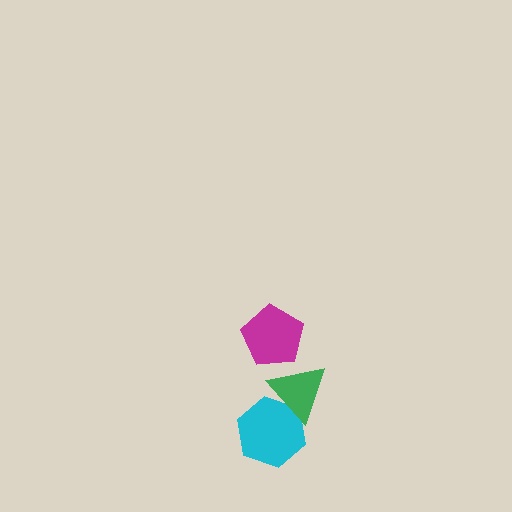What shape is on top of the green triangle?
The magenta pentagon is on top of the green triangle.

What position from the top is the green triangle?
The green triangle is 2nd from the top.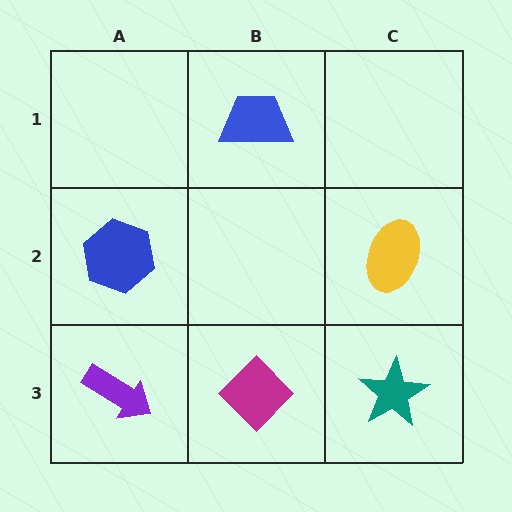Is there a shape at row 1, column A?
No, that cell is empty.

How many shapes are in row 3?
3 shapes.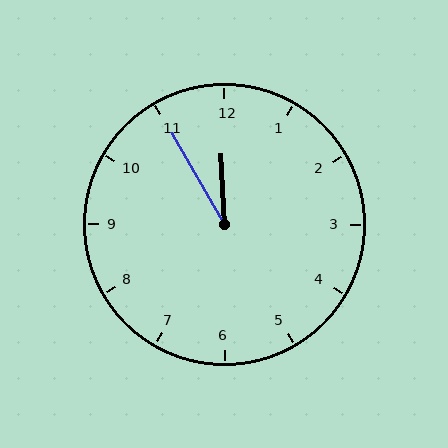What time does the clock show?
11:55.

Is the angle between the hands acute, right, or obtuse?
It is acute.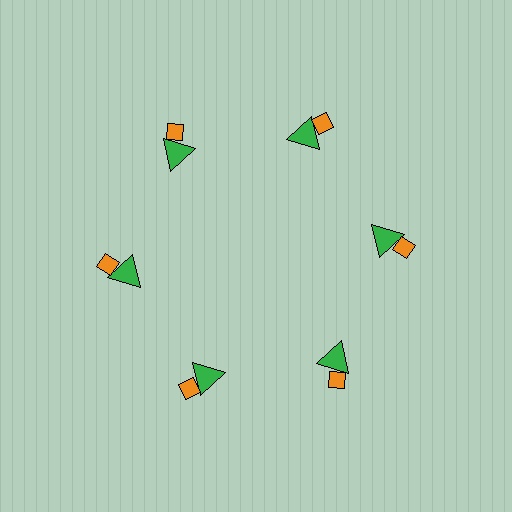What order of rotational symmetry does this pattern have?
This pattern has 6-fold rotational symmetry.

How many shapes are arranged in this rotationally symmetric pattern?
There are 12 shapes, arranged in 6 groups of 2.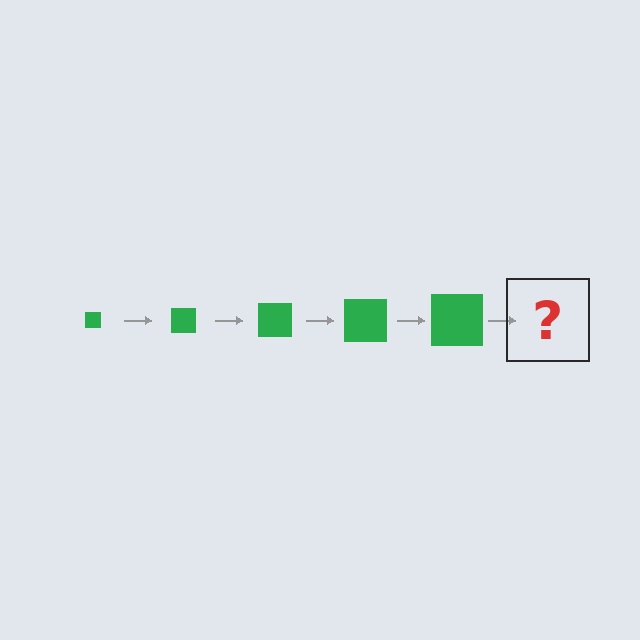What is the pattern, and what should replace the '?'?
The pattern is that the square gets progressively larger each step. The '?' should be a green square, larger than the previous one.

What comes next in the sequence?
The next element should be a green square, larger than the previous one.